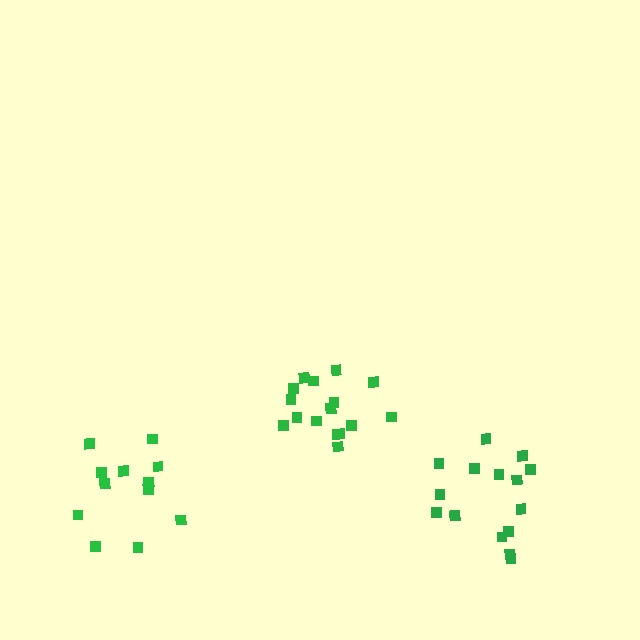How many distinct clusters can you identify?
There are 3 distinct clusters.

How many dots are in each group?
Group 1: 15 dots, Group 2: 16 dots, Group 3: 12 dots (43 total).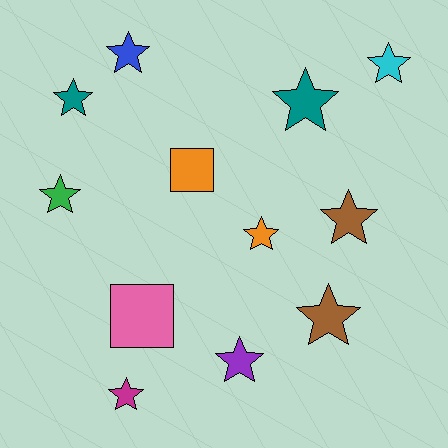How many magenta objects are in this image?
There is 1 magenta object.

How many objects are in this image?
There are 12 objects.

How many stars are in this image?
There are 10 stars.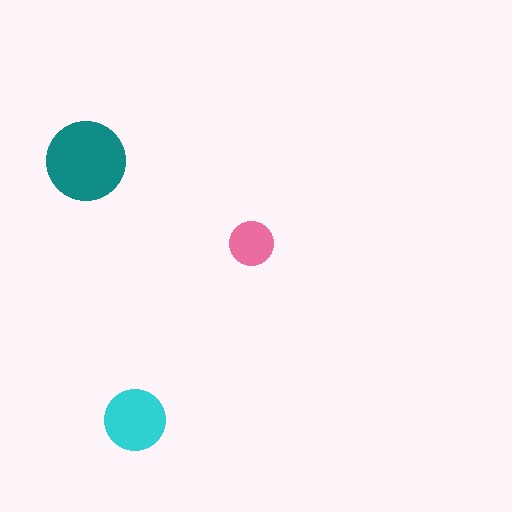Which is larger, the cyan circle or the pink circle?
The cyan one.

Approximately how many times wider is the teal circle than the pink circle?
About 2 times wider.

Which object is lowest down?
The cyan circle is bottommost.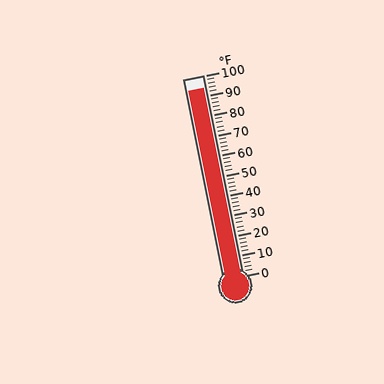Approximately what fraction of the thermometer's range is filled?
The thermometer is filled to approximately 95% of its range.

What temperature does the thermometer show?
The thermometer shows approximately 94°F.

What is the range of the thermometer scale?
The thermometer scale ranges from 0°F to 100°F.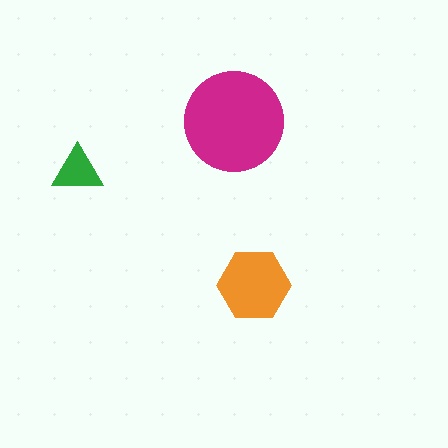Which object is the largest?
The magenta circle.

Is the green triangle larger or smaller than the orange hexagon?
Smaller.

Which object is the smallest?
The green triangle.